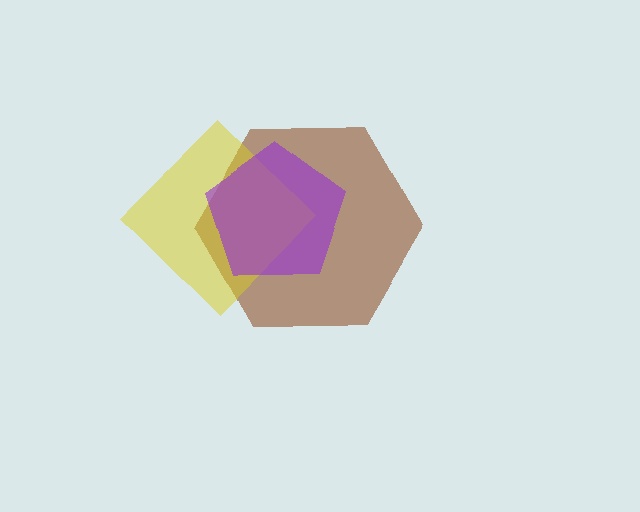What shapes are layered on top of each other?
The layered shapes are: a brown hexagon, a yellow diamond, a purple pentagon.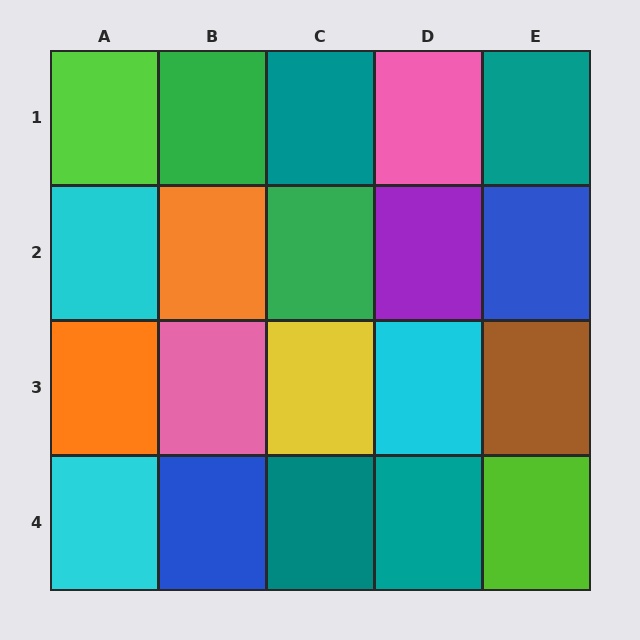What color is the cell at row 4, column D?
Teal.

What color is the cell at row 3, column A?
Orange.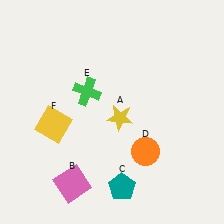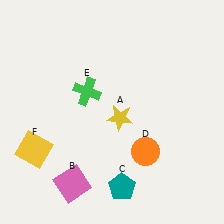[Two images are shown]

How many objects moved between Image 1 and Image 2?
1 object moved between the two images.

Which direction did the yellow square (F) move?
The yellow square (F) moved down.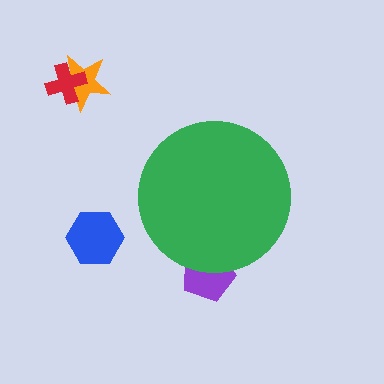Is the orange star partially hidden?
No, the orange star is fully visible.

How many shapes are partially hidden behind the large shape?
1 shape is partially hidden.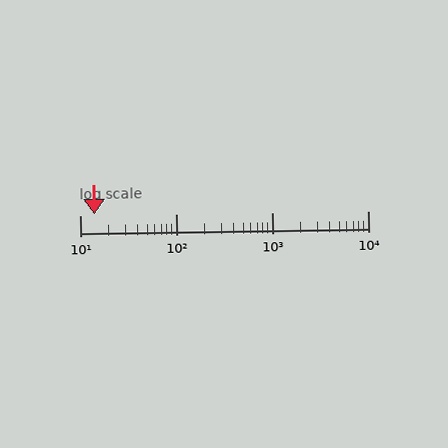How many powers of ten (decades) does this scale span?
The scale spans 3 decades, from 10 to 10000.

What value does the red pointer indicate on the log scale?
The pointer indicates approximately 14.